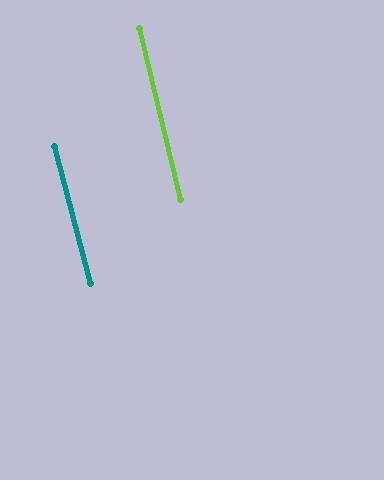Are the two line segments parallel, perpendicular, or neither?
Parallel — their directions differ by only 1.5°.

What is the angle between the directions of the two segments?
Approximately 2 degrees.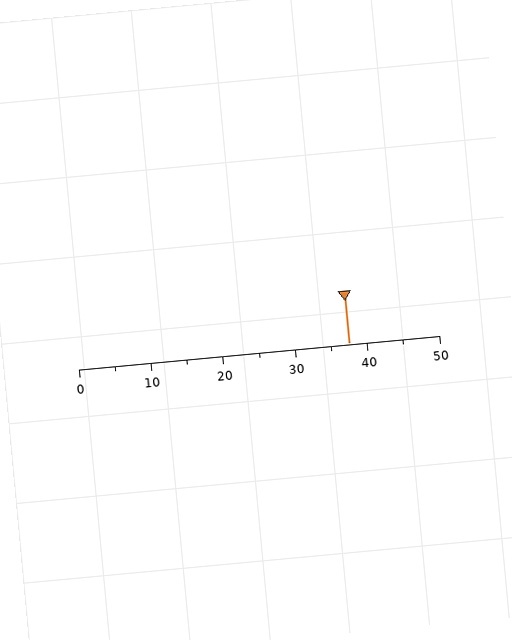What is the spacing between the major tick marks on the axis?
The major ticks are spaced 10 apart.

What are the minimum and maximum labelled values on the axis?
The axis runs from 0 to 50.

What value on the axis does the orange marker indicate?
The marker indicates approximately 37.5.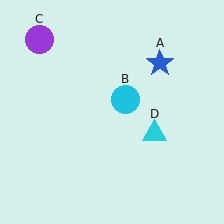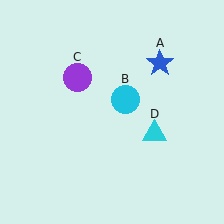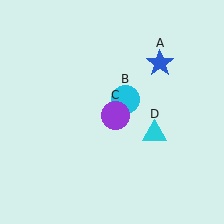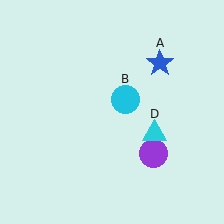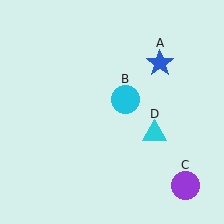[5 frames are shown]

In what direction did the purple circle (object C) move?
The purple circle (object C) moved down and to the right.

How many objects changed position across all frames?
1 object changed position: purple circle (object C).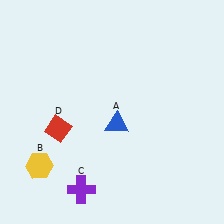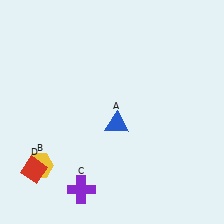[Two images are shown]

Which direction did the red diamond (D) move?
The red diamond (D) moved down.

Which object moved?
The red diamond (D) moved down.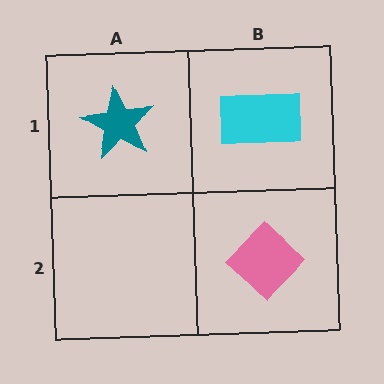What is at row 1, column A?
A teal star.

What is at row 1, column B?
A cyan rectangle.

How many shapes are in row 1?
2 shapes.